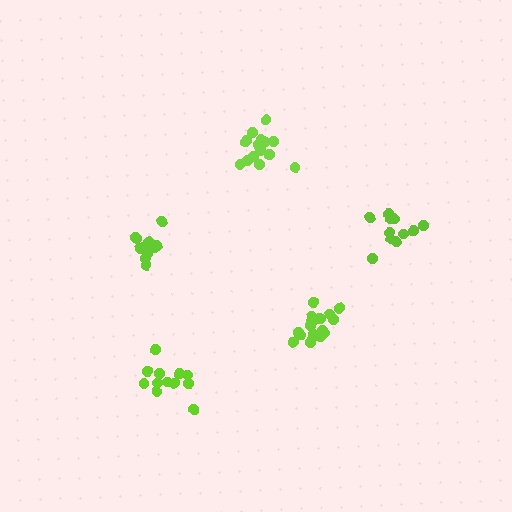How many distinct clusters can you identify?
There are 5 distinct clusters.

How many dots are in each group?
Group 1: 15 dots, Group 2: 17 dots, Group 3: 12 dots, Group 4: 11 dots, Group 5: 11 dots (66 total).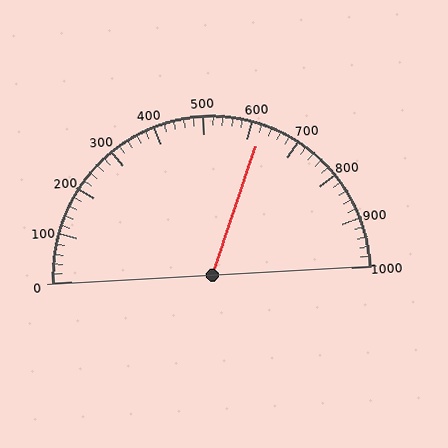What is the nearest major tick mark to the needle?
The nearest major tick mark is 600.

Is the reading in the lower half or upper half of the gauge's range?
The reading is in the upper half of the range (0 to 1000).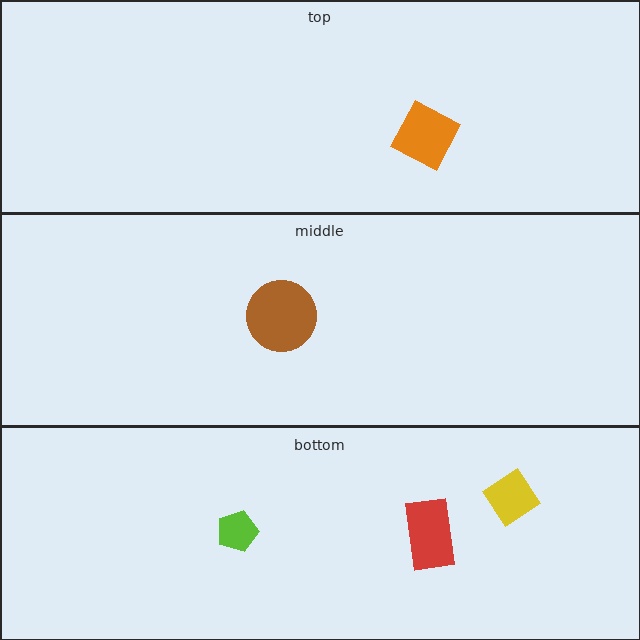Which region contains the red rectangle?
The bottom region.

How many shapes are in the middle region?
1.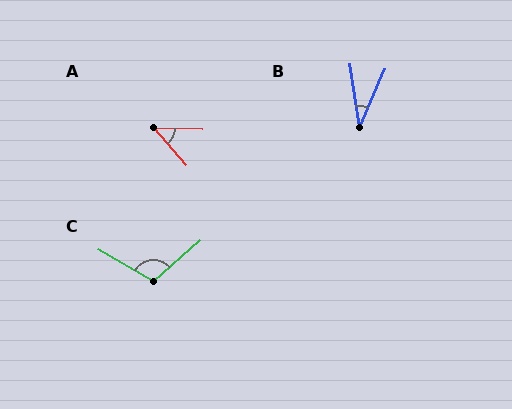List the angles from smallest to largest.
B (33°), A (47°), C (108°).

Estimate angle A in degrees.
Approximately 47 degrees.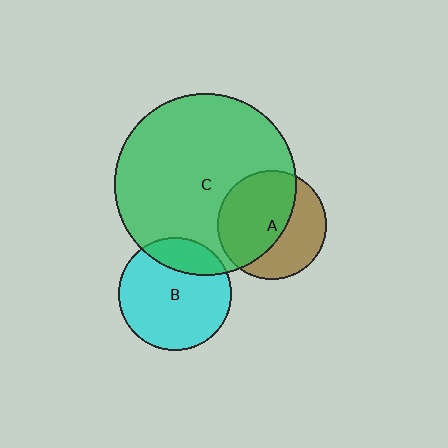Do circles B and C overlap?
Yes.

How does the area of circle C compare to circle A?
Approximately 2.8 times.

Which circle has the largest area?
Circle C (green).